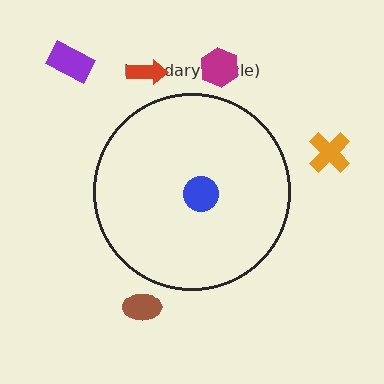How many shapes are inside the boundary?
1 inside, 5 outside.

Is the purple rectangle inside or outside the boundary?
Outside.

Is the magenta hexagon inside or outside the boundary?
Outside.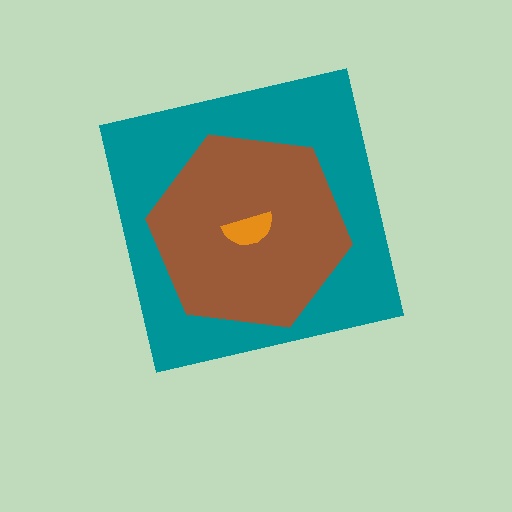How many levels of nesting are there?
3.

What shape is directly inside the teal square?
The brown hexagon.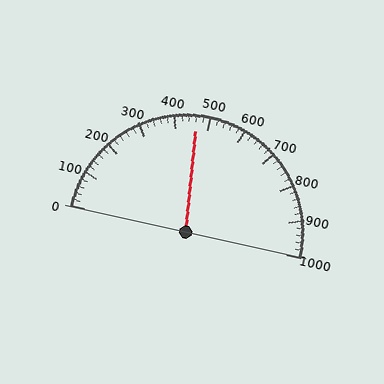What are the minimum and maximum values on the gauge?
The gauge ranges from 0 to 1000.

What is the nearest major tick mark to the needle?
The nearest major tick mark is 500.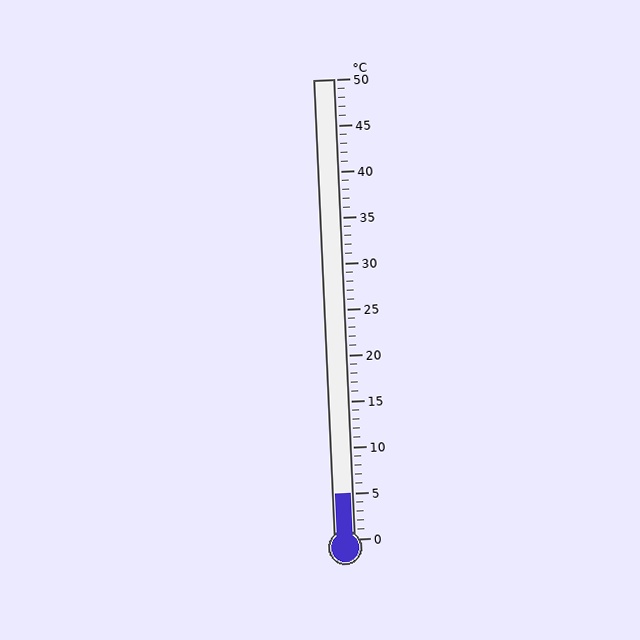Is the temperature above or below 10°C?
The temperature is below 10°C.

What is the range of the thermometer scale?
The thermometer scale ranges from 0°C to 50°C.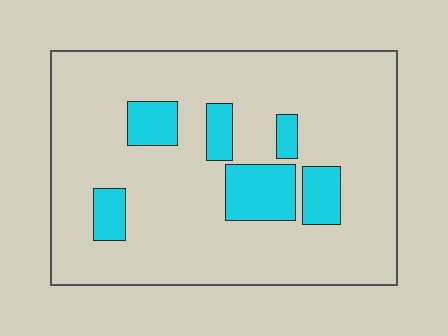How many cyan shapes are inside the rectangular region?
6.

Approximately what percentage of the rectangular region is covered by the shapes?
Approximately 15%.